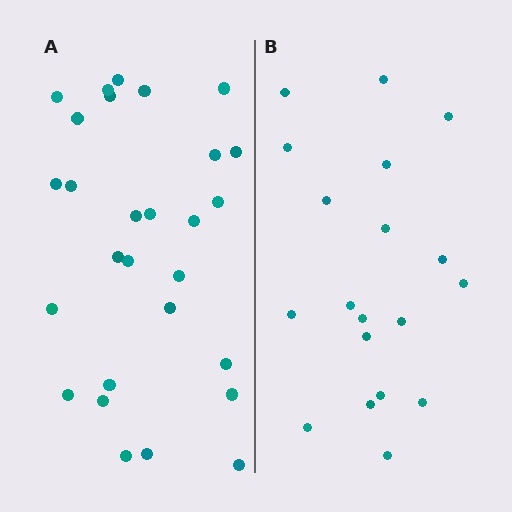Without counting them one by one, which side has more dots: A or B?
Region A (the left region) has more dots.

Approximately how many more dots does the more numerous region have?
Region A has roughly 8 or so more dots than region B.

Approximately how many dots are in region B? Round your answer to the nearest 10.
About 20 dots. (The exact count is 19, which rounds to 20.)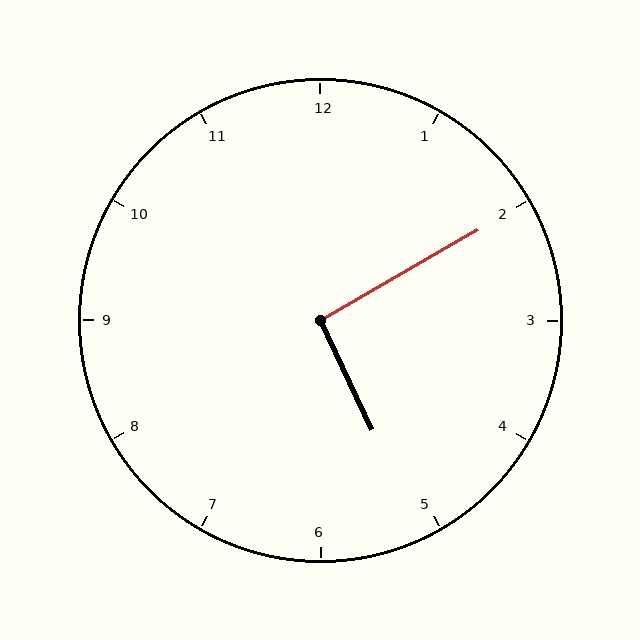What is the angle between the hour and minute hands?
Approximately 95 degrees.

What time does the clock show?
5:10.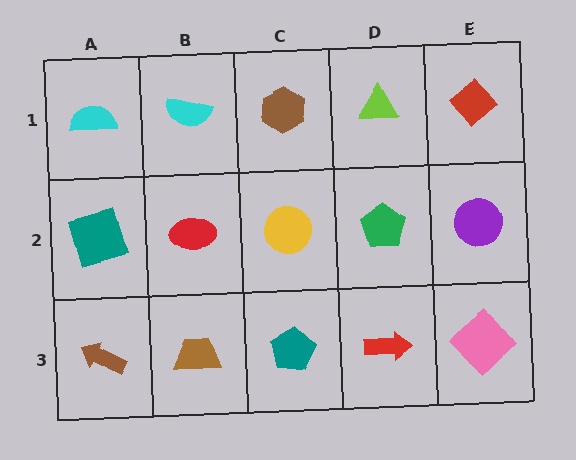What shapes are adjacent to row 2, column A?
A cyan semicircle (row 1, column A), a brown arrow (row 3, column A), a red ellipse (row 2, column B).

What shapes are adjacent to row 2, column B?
A cyan semicircle (row 1, column B), a brown trapezoid (row 3, column B), a teal square (row 2, column A), a yellow circle (row 2, column C).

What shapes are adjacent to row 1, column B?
A red ellipse (row 2, column B), a cyan semicircle (row 1, column A), a brown hexagon (row 1, column C).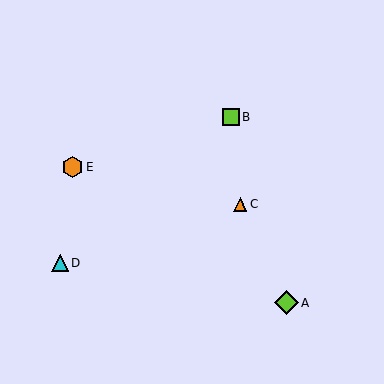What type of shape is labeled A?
Shape A is a lime diamond.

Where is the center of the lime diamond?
The center of the lime diamond is at (286, 303).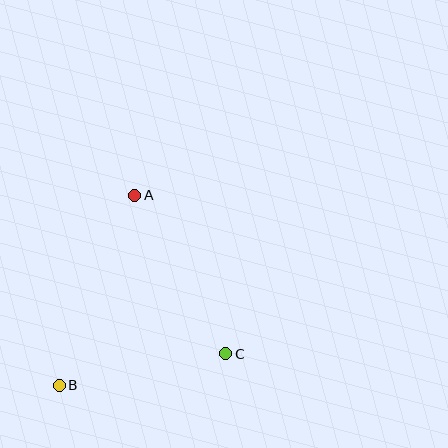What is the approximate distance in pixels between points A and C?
The distance between A and C is approximately 183 pixels.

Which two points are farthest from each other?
Points A and B are farthest from each other.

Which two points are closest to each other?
Points B and C are closest to each other.